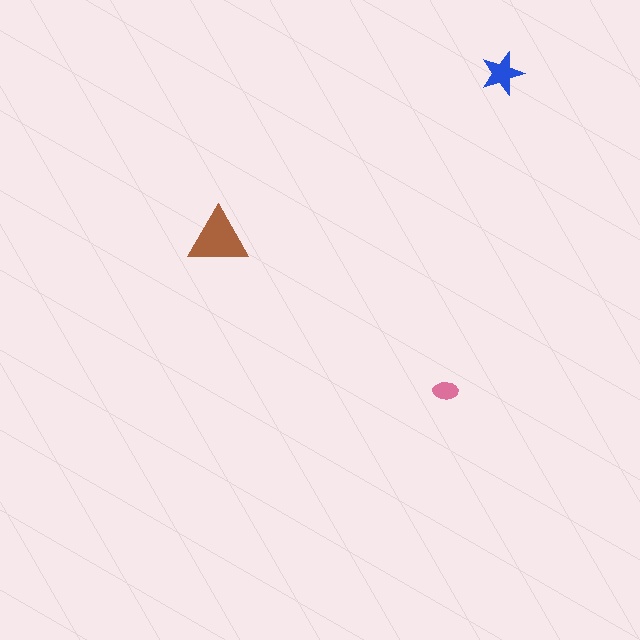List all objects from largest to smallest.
The brown triangle, the blue star, the pink ellipse.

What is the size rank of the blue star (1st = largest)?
2nd.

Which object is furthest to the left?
The brown triangle is leftmost.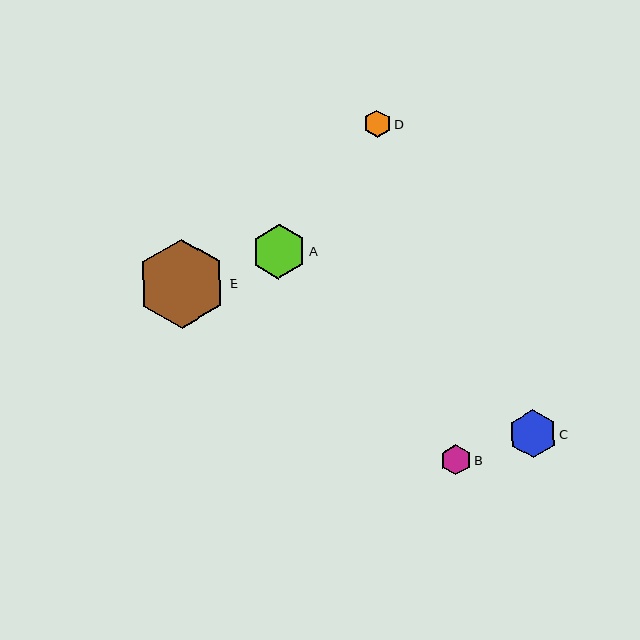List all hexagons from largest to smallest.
From largest to smallest: E, A, C, B, D.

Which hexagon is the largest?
Hexagon E is the largest with a size of approximately 89 pixels.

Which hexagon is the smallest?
Hexagon D is the smallest with a size of approximately 27 pixels.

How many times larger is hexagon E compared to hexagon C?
Hexagon E is approximately 1.8 times the size of hexagon C.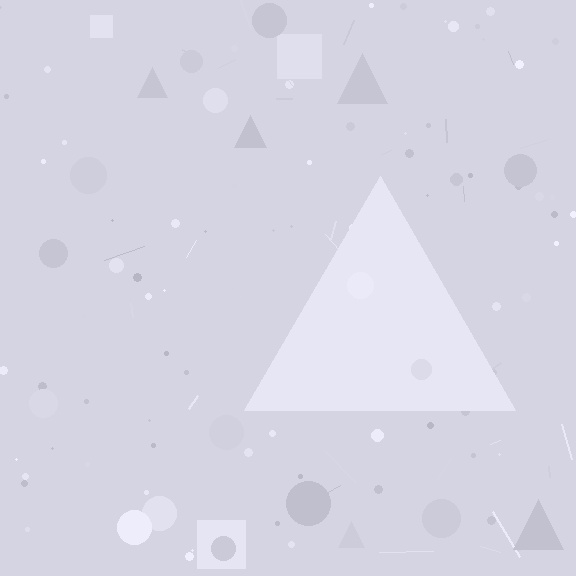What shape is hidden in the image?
A triangle is hidden in the image.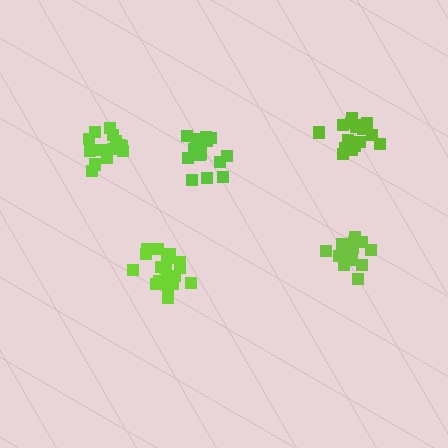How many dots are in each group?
Group 1: 18 dots, Group 2: 17 dots, Group 3: 17 dots, Group 4: 15 dots, Group 5: 16 dots (83 total).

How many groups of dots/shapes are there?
There are 5 groups.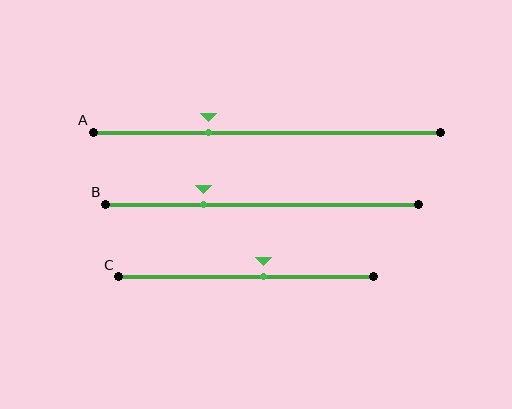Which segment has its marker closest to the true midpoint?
Segment C has its marker closest to the true midpoint.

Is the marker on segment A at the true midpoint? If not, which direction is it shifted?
No, the marker on segment A is shifted to the left by about 17% of the segment length.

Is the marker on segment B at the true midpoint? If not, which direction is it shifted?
No, the marker on segment B is shifted to the left by about 19% of the segment length.